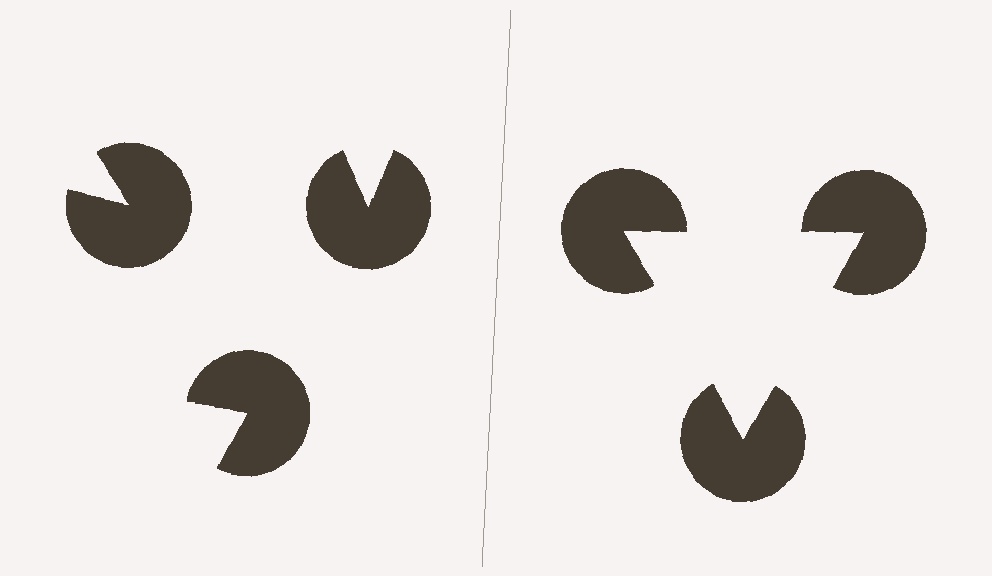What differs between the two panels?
The pac-man discs are positioned identically on both sides; only the wedge orientations differ. On the right they align to a triangle; on the left they are misaligned.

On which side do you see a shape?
An illusory triangle appears on the right side. On the left side the wedge cuts are rotated, so no coherent shape forms.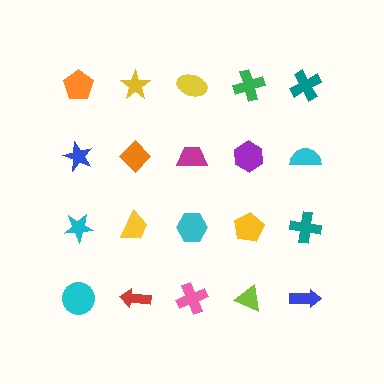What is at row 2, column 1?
A blue star.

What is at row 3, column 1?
A cyan star.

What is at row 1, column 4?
A green cross.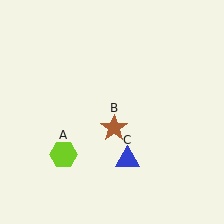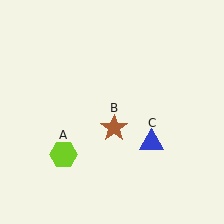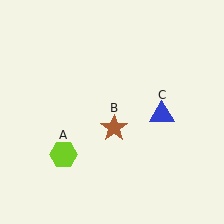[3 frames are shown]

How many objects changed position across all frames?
1 object changed position: blue triangle (object C).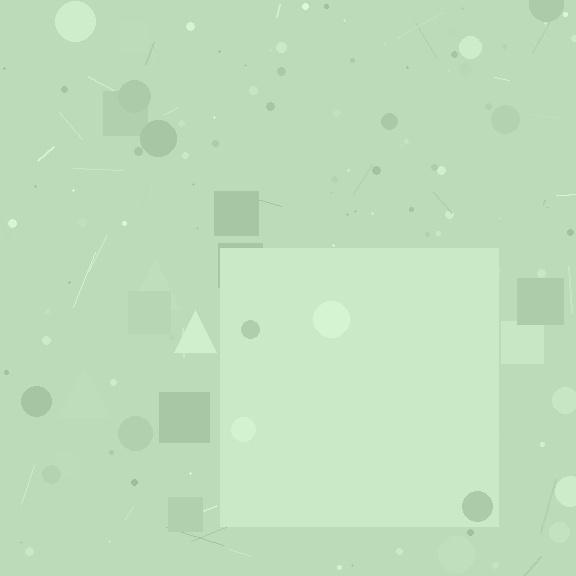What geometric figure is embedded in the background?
A square is embedded in the background.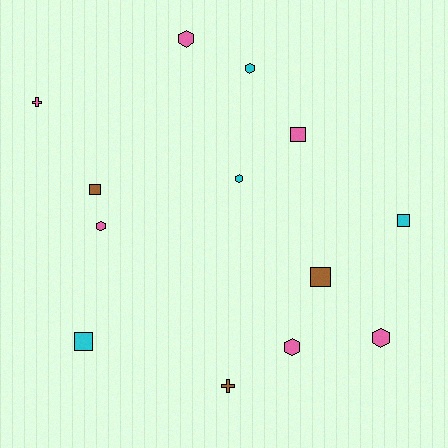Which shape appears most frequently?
Hexagon, with 6 objects.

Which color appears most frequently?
Pink, with 6 objects.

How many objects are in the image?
There are 13 objects.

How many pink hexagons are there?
There are 4 pink hexagons.